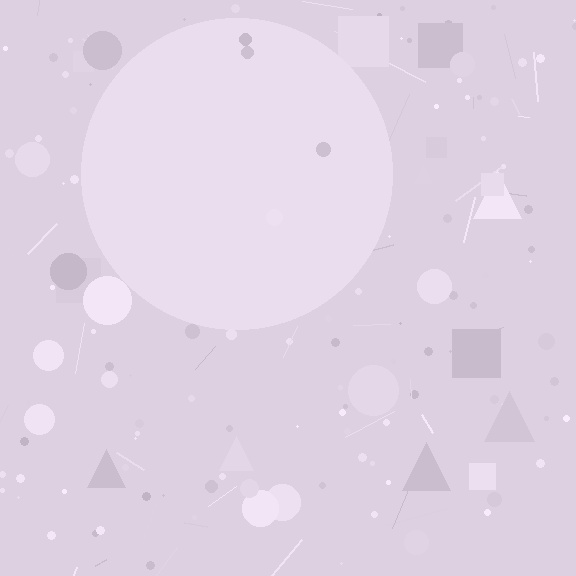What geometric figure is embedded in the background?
A circle is embedded in the background.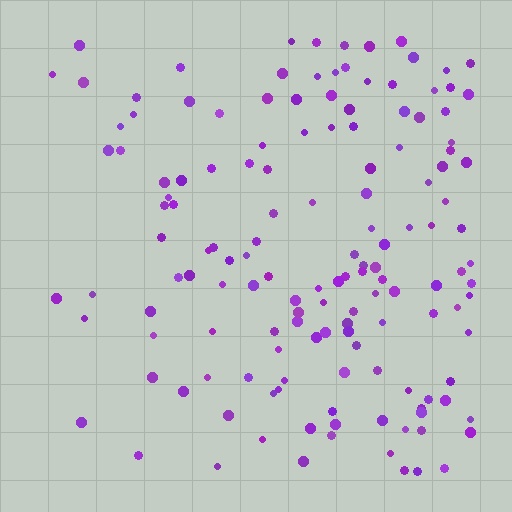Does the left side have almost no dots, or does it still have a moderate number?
Still a moderate number, just noticeably fewer than the right.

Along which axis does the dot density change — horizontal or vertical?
Horizontal.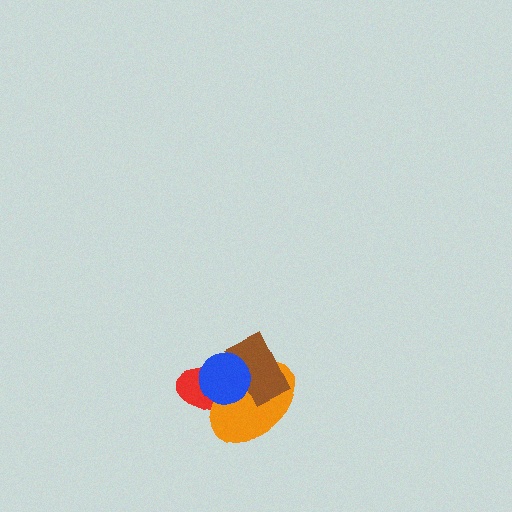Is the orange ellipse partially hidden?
Yes, it is partially covered by another shape.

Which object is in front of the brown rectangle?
The blue circle is in front of the brown rectangle.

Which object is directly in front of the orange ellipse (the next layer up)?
The brown rectangle is directly in front of the orange ellipse.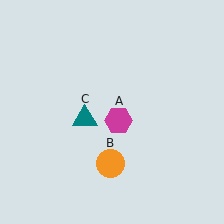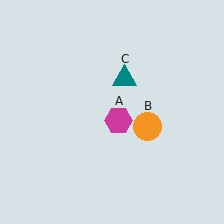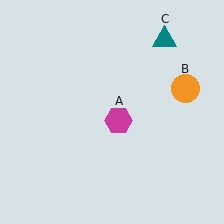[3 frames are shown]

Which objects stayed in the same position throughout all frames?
Magenta hexagon (object A) remained stationary.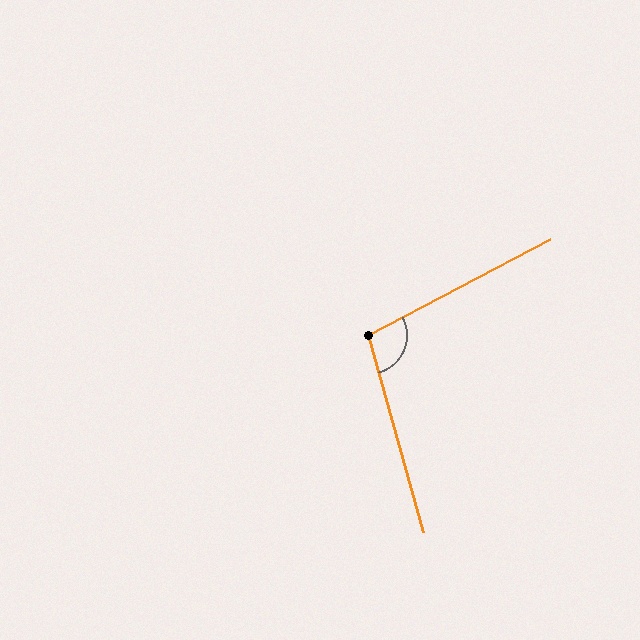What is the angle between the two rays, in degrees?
Approximately 102 degrees.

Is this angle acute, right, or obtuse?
It is obtuse.